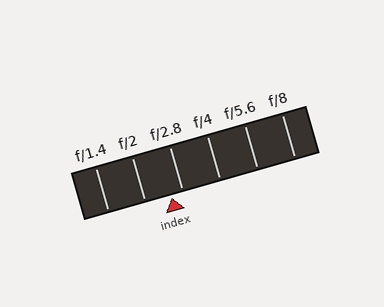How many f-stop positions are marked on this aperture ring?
There are 6 f-stop positions marked.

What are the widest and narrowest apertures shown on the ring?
The widest aperture shown is f/1.4 and the narrowest is f/8.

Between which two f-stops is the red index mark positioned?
The index mark is between f/2 and f/2.8.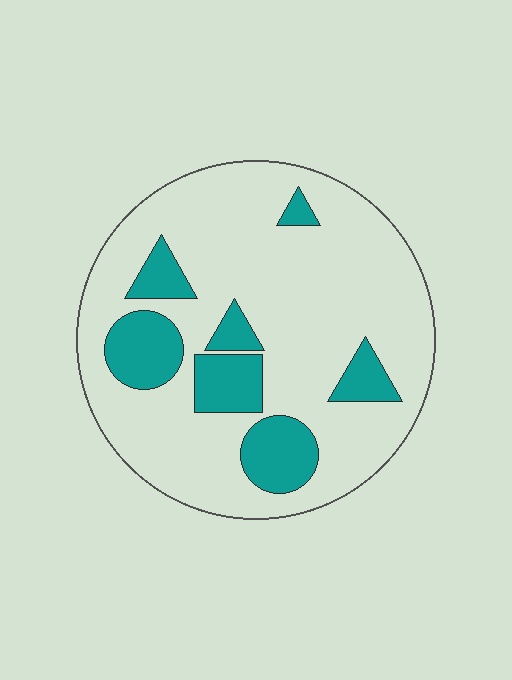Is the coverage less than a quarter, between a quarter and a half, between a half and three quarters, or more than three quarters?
Less than a quarter.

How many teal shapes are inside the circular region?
7.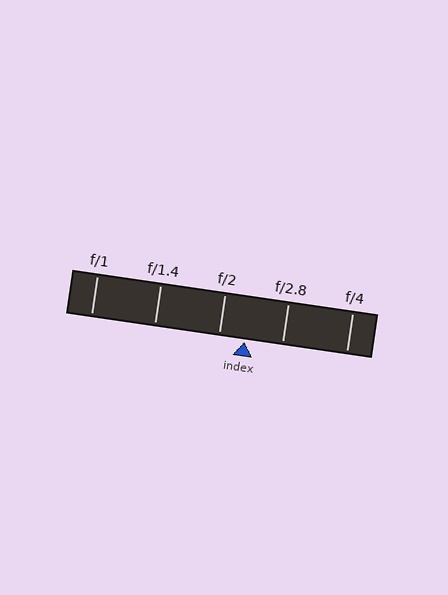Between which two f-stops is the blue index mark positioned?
The index mark is between f/2 and f/2.8.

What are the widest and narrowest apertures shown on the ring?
The widest aperture shown is f/1 and the narrowest is f/4.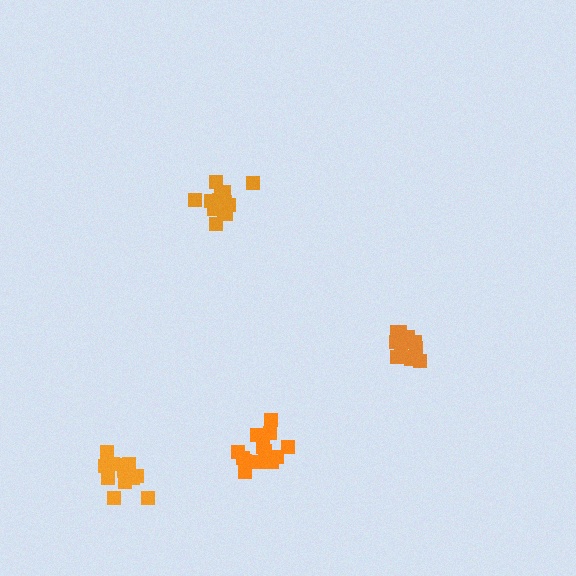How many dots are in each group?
Group 1: 15 dots, Group 2: 16 dots, Group 3: 13 dots, Group 4: 14 dots (58 total).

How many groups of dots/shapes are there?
There are 4 groups.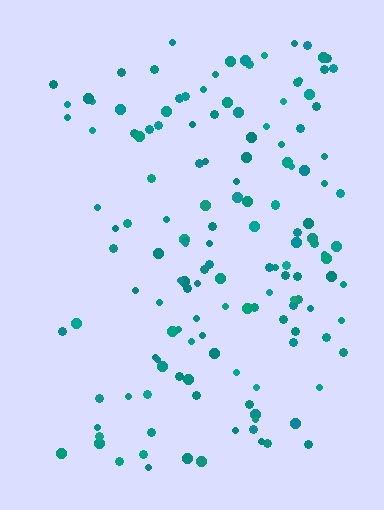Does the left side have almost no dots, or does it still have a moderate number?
Still a moderate number, just noticeably fewer than the right.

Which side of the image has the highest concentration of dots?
The right.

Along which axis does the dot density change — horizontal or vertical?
Horizontal.